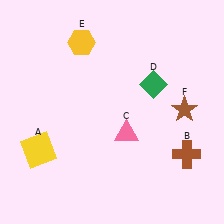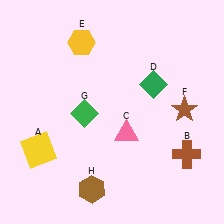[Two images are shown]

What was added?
A green diamond (G), a brown hexagon (H) were added in Image 2.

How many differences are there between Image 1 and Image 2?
There are 2 differences between the two images.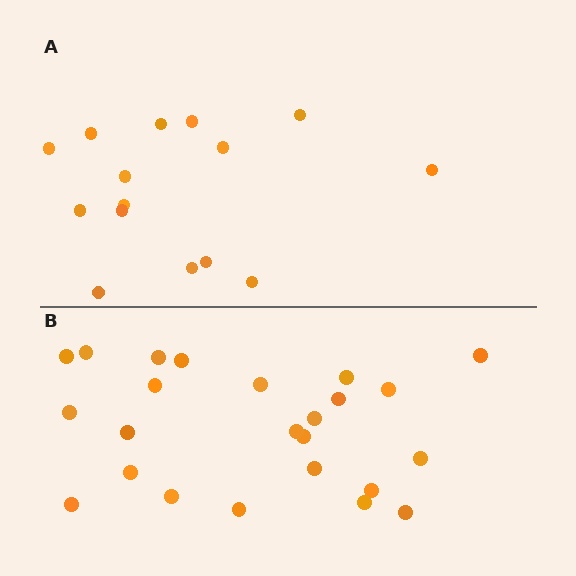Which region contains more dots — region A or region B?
Region B (the bottom region) has more dots.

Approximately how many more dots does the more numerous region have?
Region B has roughly 8 or so more dots than region A.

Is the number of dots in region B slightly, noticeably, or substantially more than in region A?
Region B has substantially more. The ratio is roughly 1.6 to 1.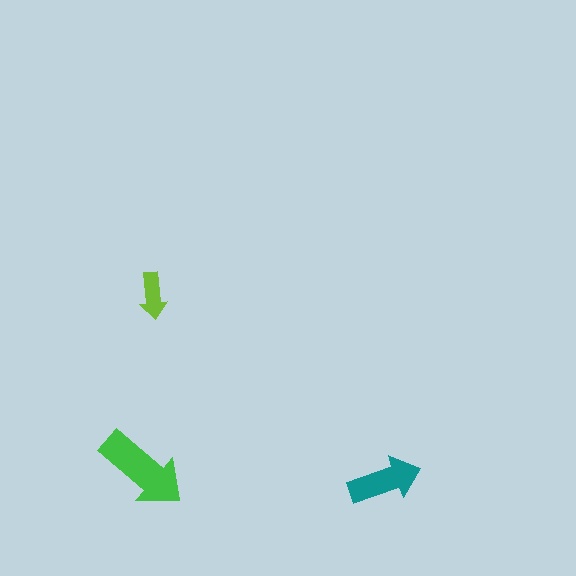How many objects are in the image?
There are 3 objects in the image.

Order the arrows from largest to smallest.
the green one, the teal one, the lime one.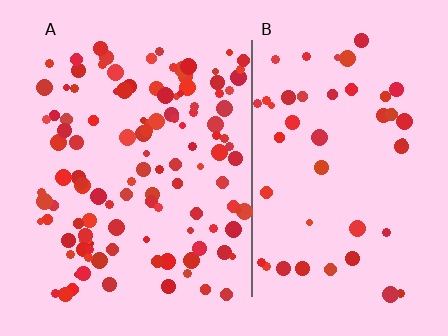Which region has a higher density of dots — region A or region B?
A (the left).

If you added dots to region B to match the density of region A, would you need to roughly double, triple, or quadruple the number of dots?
Approximately triple.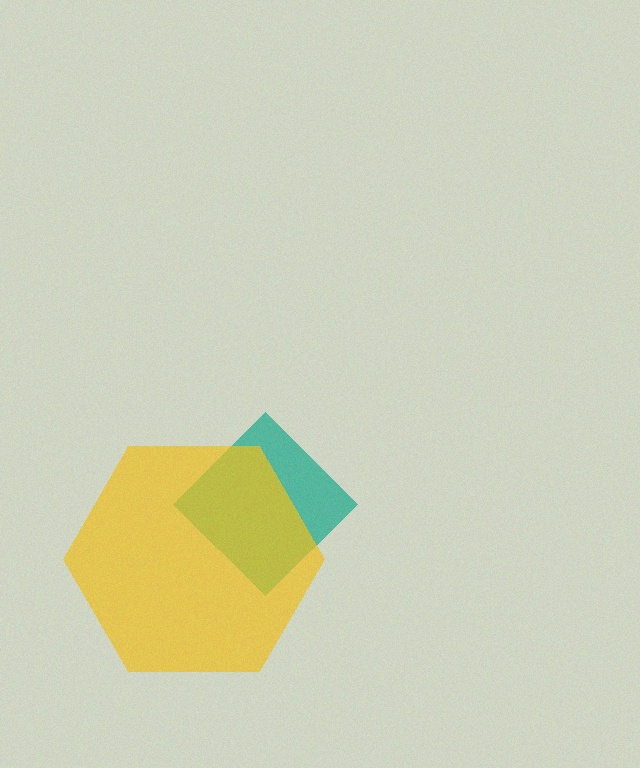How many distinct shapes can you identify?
There are 2 distinct shapes: a teal diamond, a yellow hexagon.